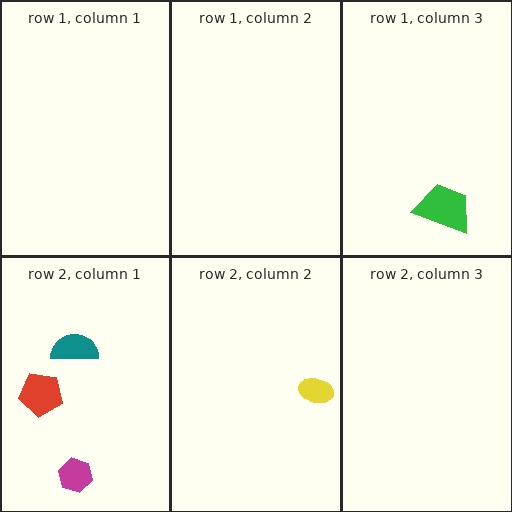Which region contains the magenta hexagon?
The row 2, column 1 region.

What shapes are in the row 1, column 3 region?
The green trapezoid.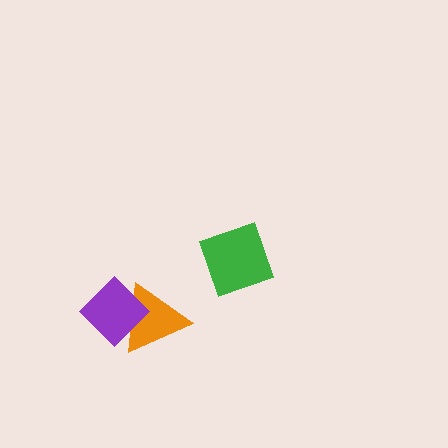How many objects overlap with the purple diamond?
1 object overlaps with the purple diamond.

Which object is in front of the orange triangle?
The purple diamond is in front of the orange triangle.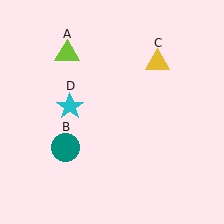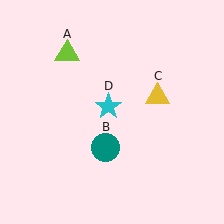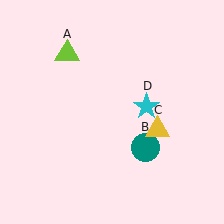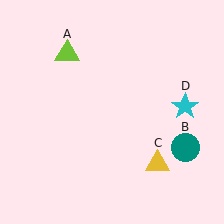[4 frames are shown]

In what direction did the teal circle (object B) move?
The teal circle (object B) moved right.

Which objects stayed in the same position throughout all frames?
Lime triangle (object A) remained stationary.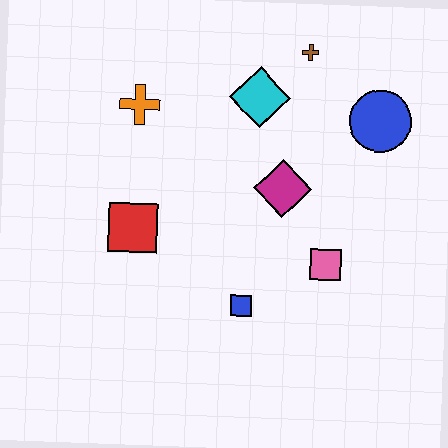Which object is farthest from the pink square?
The orange cross is farthest from the pink square.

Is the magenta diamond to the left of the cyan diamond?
No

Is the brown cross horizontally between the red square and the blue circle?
Yes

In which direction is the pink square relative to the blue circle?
The pink square is below the blue circle.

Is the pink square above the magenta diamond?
No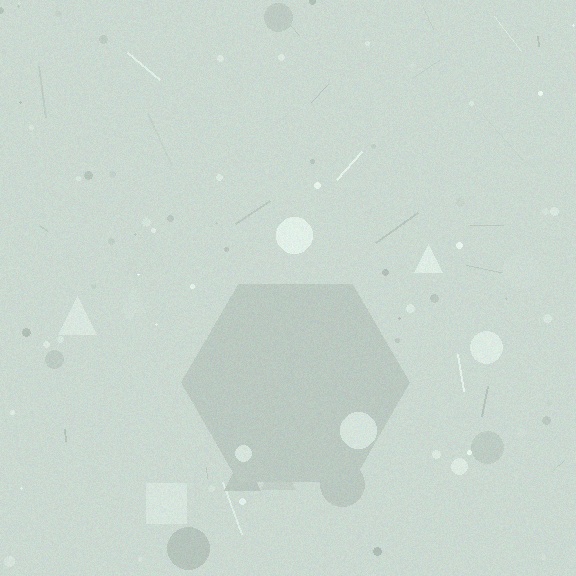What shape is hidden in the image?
A hexagon is hidden in the image.